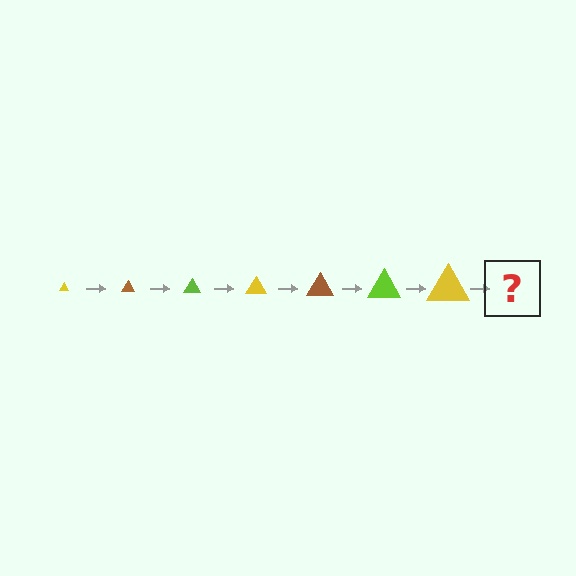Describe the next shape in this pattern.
It should be a brown triangle, larger than the previous one.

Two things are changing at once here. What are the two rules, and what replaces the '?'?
The two rules are that the triangle grows larger each step and the color cycles through yellow, brown, and lime. The '?' should be a brown triangle, larger than the previous one.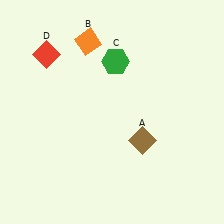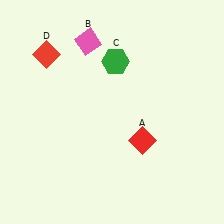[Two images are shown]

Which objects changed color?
A changed from brown to red. B changed from orange to pink.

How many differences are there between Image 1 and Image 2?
There are 2 differences between the two images.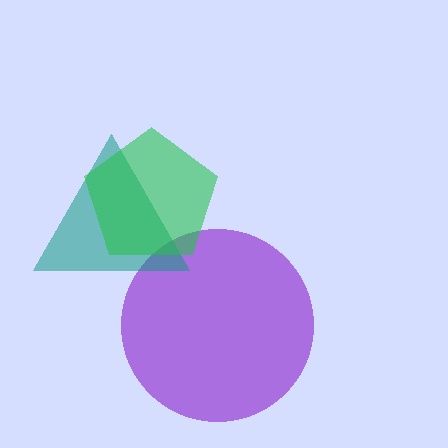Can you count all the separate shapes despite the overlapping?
Yes, there are 3 separate shapes.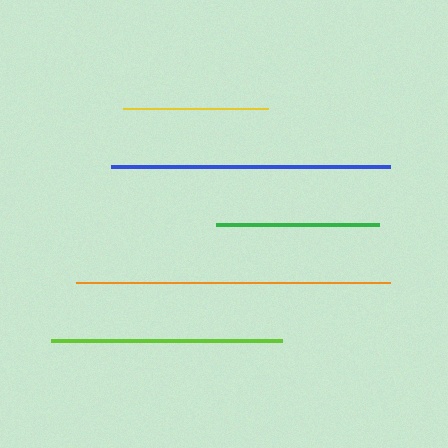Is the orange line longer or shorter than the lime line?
The orange line is longer than the lime line.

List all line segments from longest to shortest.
From longest to shortest: orange, blue, lime, green, yellow.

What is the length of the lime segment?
The lime segment is approximately 231 pixels long.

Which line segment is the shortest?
The yellow line is the shortest at approximately 144 pixels.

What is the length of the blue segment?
The blue segment is approximately 280 pixels long.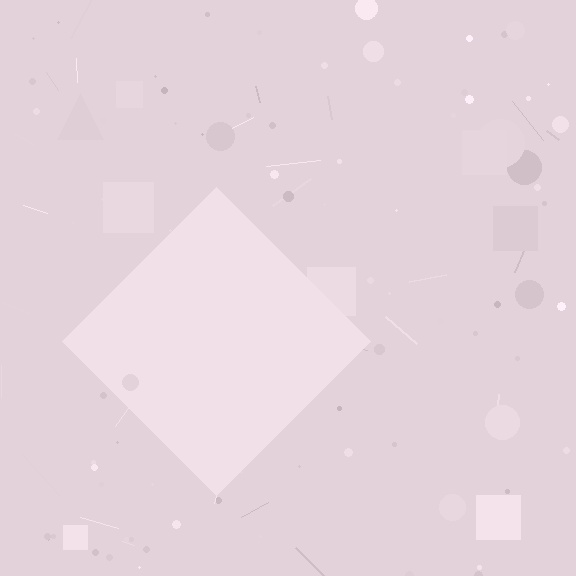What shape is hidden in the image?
A diamond is hidden in the image.